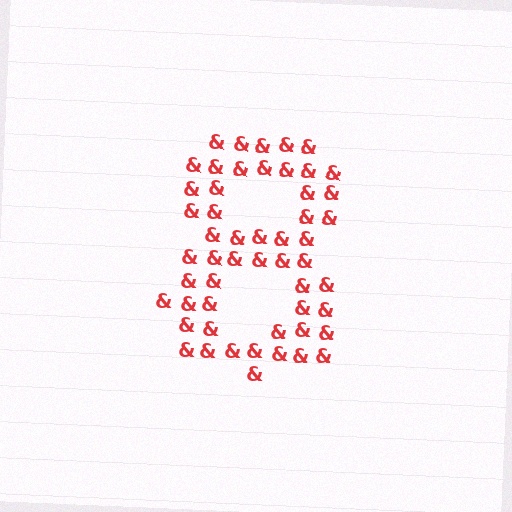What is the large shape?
The large shape is the digit 8.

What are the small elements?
The small elements are ampersands.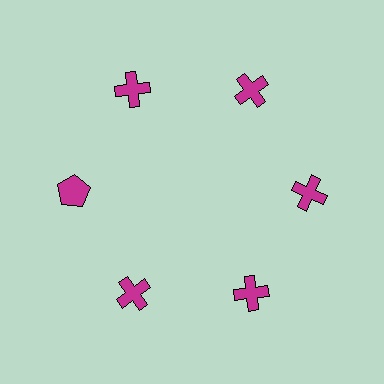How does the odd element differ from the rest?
It has a different shape: pentagon instead of cross.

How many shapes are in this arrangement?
There are 6 shapes arranged in a ring pattern.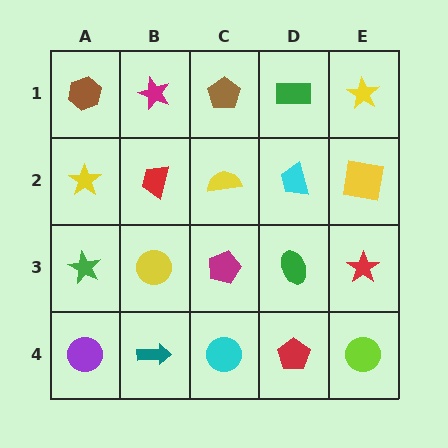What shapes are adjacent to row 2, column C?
A brown pentagon (row 1, column C), a magenta pentagon (row 3, column C), a red trapezoid (row 2, column B), a cyan trapezoid (row 2, column D).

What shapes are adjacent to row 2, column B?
A magenta star (row 1, column B), a yellow circle (row 3, column B), a yellow star (row 2, column A), a yellow semicircle (row 2, column C).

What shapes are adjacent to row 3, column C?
A yellow semicircle (row 2, column C), a cyan circle (row 4, column C), a yellow circle (row 3, column B), a green ellipse (row 3, column D).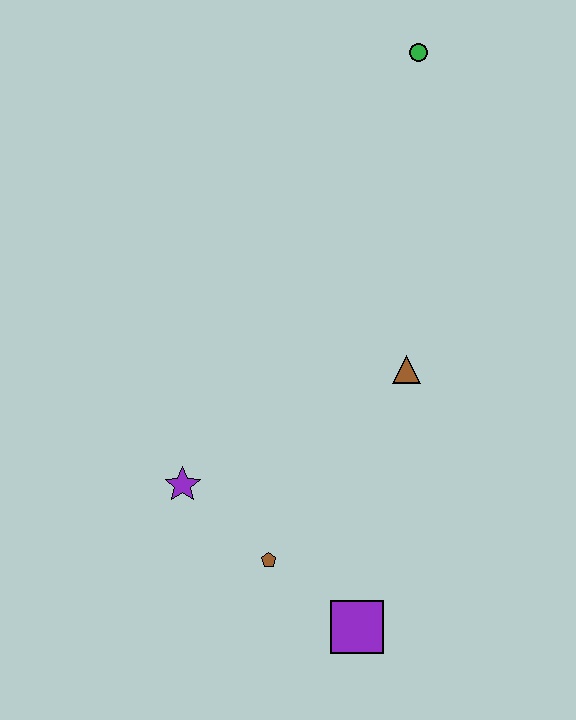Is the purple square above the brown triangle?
No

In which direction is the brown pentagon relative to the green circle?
The brown pentagon is below the green circle.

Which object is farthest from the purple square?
The green circle is farthest from the purple square.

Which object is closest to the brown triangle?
The brown pentagon is closest to the brown triangle.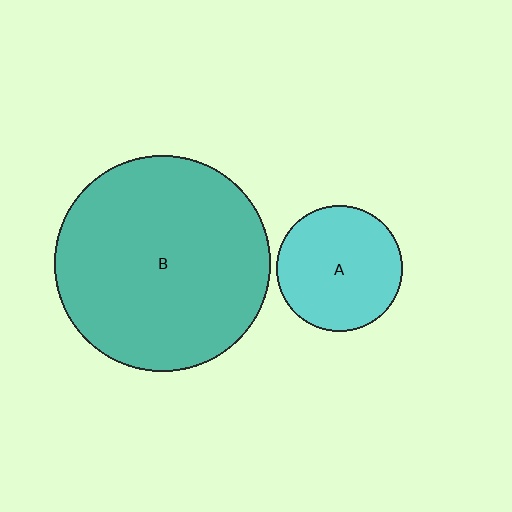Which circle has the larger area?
Circle B (teal).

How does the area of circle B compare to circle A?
Approximately 3.0 times.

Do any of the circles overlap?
No, none of the circles overlap.